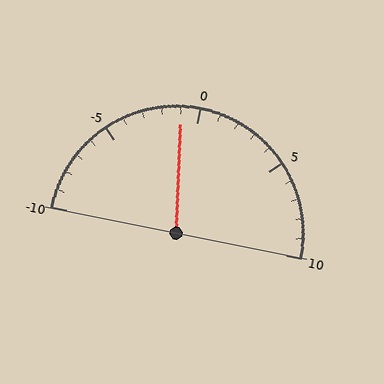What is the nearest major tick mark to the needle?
The nearest major tick mark is 0.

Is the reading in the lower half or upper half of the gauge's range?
The reading is in the lower half of the range (-10 to 10).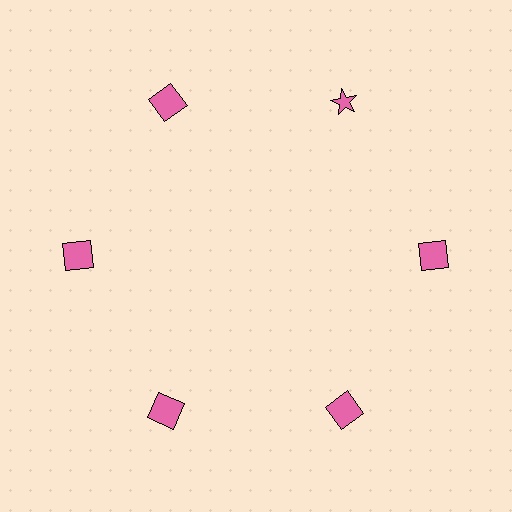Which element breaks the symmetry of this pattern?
The pink star at roughly the 1 o'clock position breaks the symmetry. All other shapes are pink squares.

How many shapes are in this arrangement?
There are 6 shapes arranged in a ring pattern.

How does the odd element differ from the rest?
It has a different shape: star instead of square.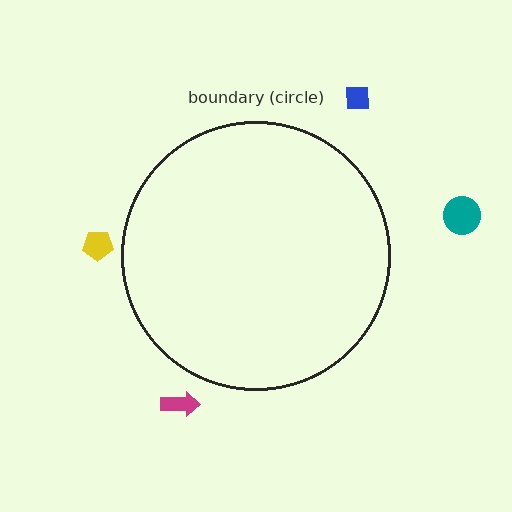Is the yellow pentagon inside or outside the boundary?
Outside.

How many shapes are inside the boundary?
0 inside, 4 outside.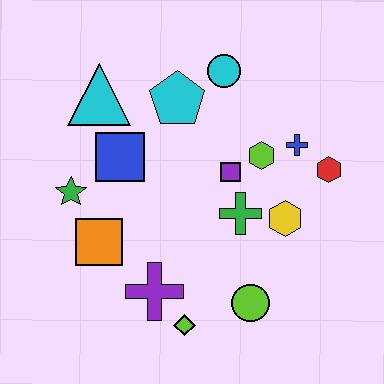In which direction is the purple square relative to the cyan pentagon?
The purple square is below the cyan pentagon.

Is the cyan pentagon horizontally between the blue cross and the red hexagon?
No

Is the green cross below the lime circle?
No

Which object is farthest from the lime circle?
The cyan triangle is farthest from the lime circle.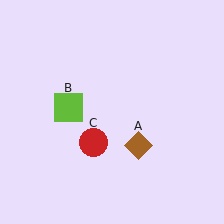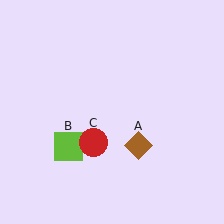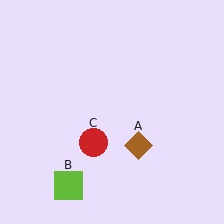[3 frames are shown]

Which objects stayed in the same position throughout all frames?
Brown diamond (object A) and red circle (object C) remained stationary.